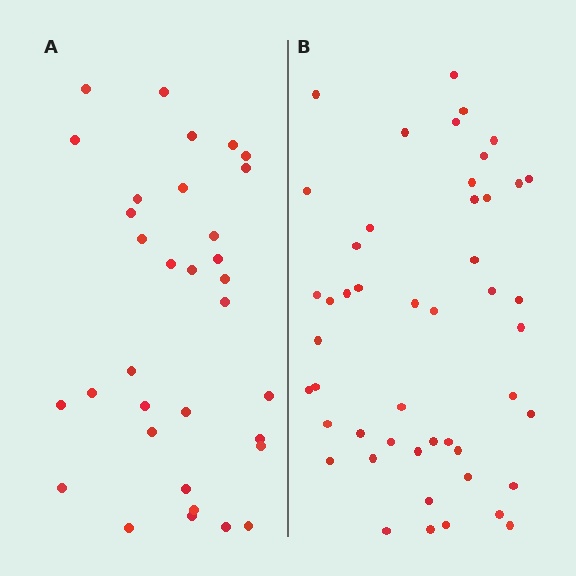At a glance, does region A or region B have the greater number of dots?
Region B (the right region) has more dots.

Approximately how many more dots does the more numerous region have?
Region B has approximately 15 more dots than region A.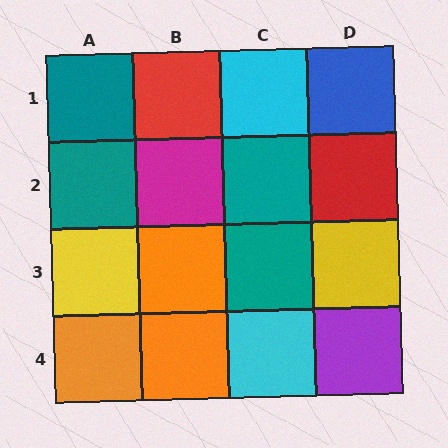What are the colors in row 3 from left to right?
Yellow, orange, teal, yellow.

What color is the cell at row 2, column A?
Teal.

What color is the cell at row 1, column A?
Teal.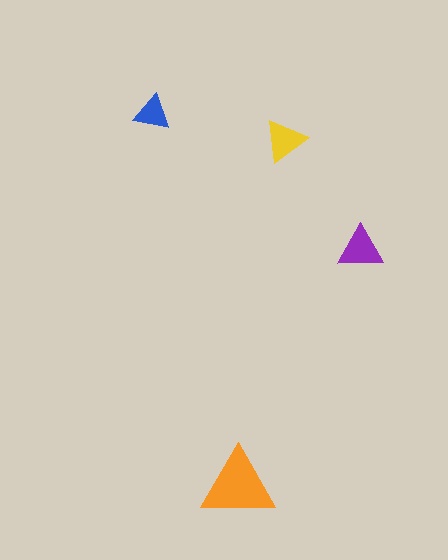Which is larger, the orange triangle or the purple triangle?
The orange one.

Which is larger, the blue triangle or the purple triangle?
The purple one.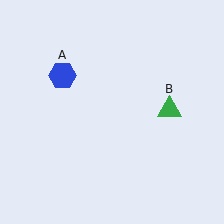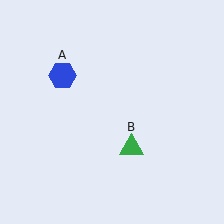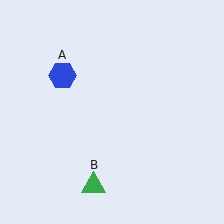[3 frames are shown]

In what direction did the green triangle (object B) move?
The green triangle (object B) moved down and to the left.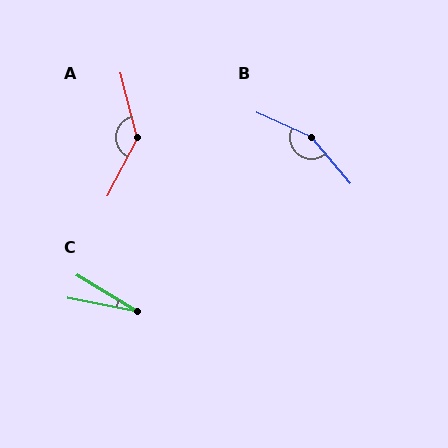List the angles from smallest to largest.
C (20°), A (138°), B (154°).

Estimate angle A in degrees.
Approximately 138 degrees.